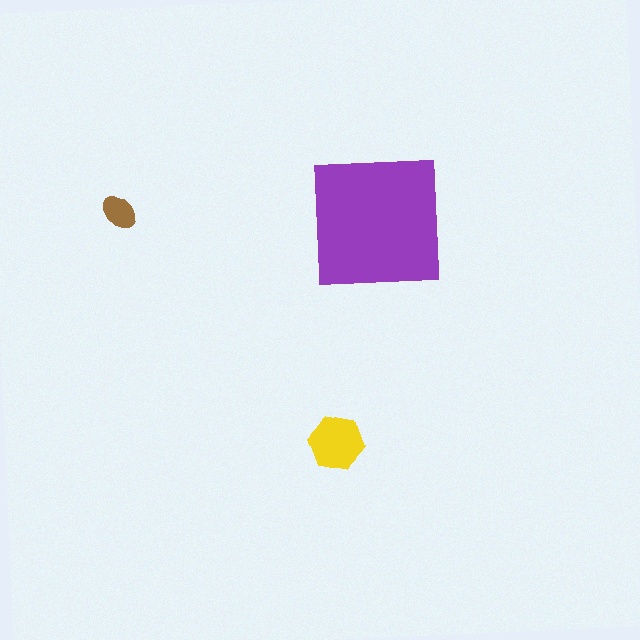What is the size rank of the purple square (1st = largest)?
1st.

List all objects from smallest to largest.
The brown ellipse, the yellow hexagon, the purple square.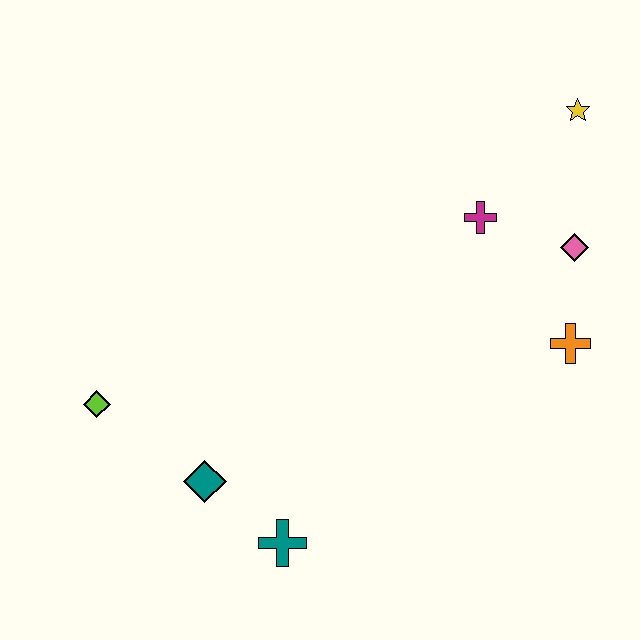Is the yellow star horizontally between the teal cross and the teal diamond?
No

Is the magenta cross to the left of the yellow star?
Yes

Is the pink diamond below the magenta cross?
Yes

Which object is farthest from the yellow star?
The lime diamond is farthest from the yellow star.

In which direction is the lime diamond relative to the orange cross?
The lime diamond is to the left of the orange cross.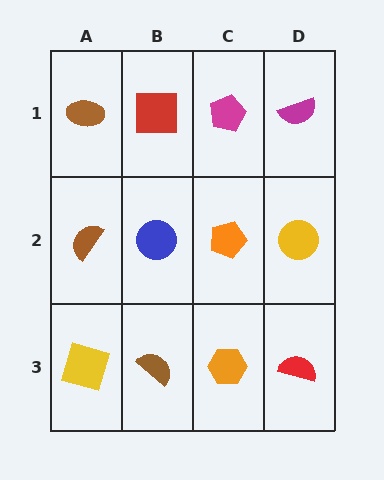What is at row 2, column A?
A brown semicircle.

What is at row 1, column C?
A magenta pentagon.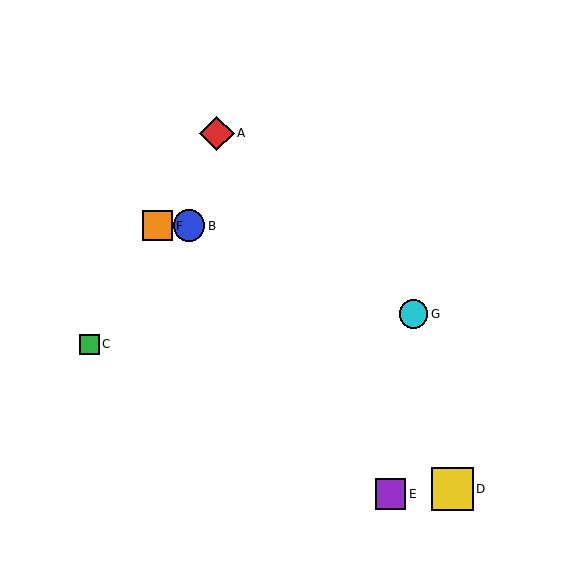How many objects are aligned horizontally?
2 objects (B, F) are aligned horizontally.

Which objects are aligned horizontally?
Objects B, F are aligned horizontally.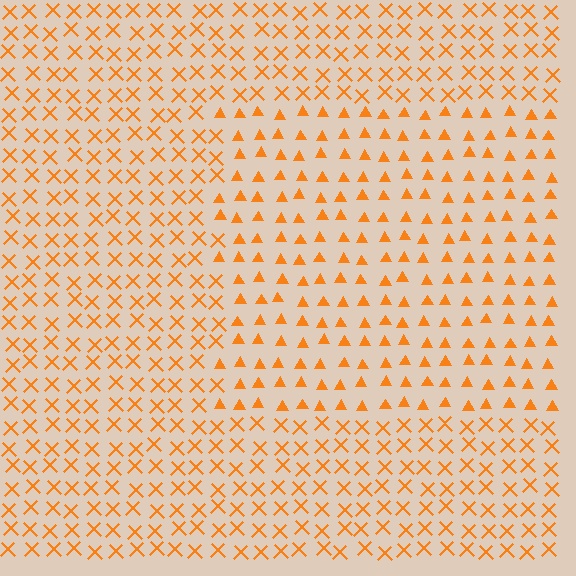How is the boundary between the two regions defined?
The boundary is defined by a change in element shape: triangles inside vs. X marks outside. All elements share the same color and spacing.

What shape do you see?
I see a rectangle.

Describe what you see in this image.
The image is filled with small orange elements arranged in a uniform grid. A rectangle-shaped region contains triangles, while the surrounding area contains X marks. The boundary is defined purely by the change in element shape.